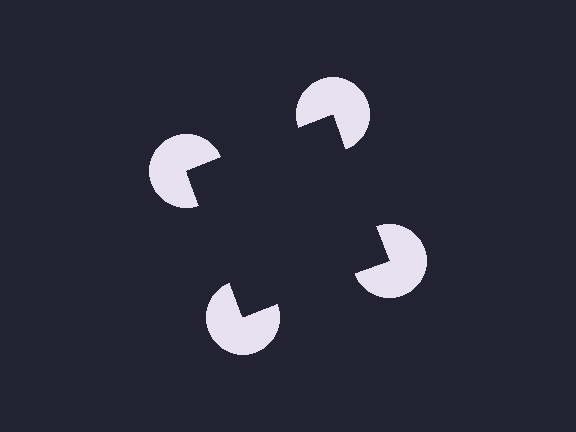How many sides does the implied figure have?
4 sides.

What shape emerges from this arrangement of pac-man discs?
An illusory square — its edges are inferred from the aligned wedge cuts in the pac-man discs, not physically drawn.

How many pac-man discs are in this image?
There are 4 — one at each vertex of the illusory square.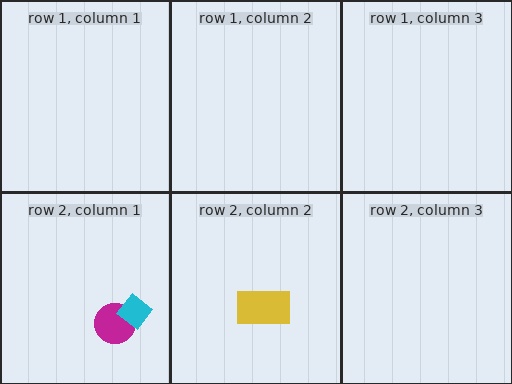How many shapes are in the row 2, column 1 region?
2.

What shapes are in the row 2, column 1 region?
The magenta circle, the cyan diamond.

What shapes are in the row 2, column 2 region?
The yellow rectangle.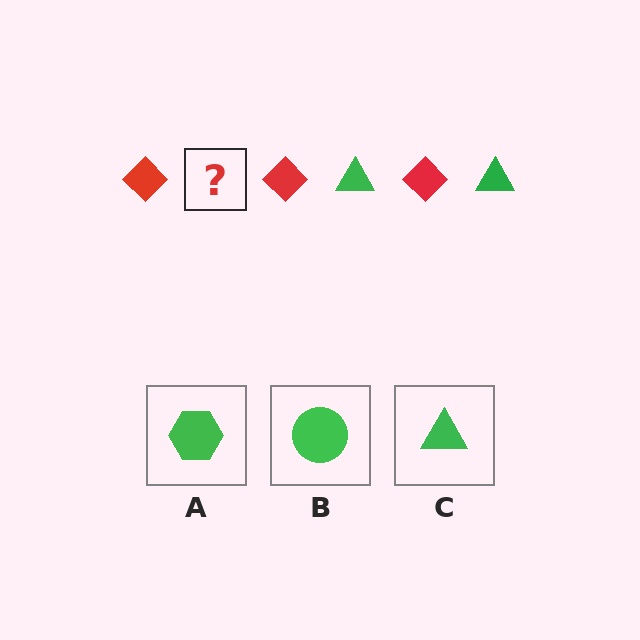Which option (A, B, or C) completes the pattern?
C.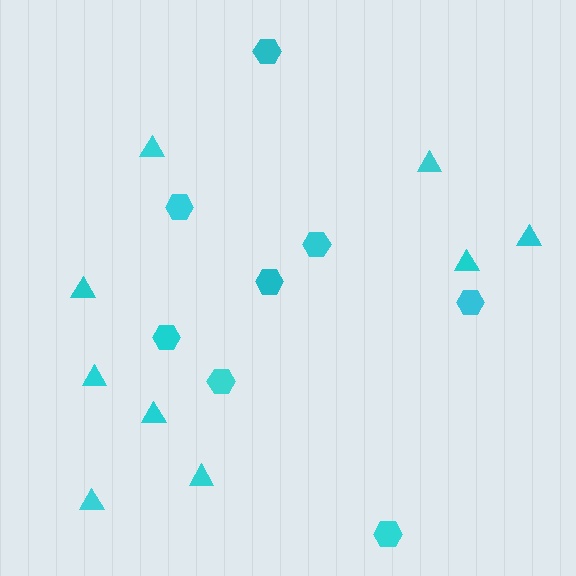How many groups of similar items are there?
There are 2 groups: one group of hexagons (8) and one group of triangles (9).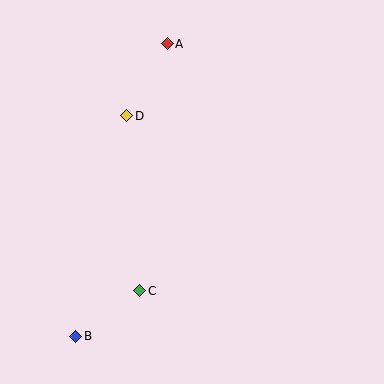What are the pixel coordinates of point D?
Point D is at (127, 116).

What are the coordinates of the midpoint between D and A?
The midpoint between D and A is at (147, 80).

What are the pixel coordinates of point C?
Point C is at (140, 291).